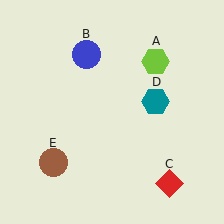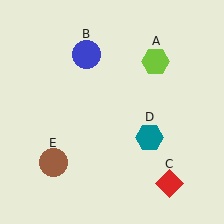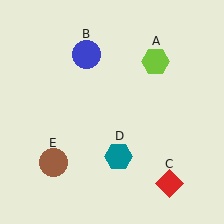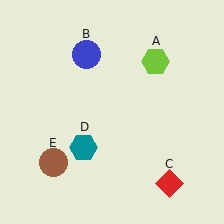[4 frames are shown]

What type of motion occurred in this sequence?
The teal hexagon (object D) rotated clockwise around the center of the scene.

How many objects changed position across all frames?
1 object changed position: teal hexagon (object D).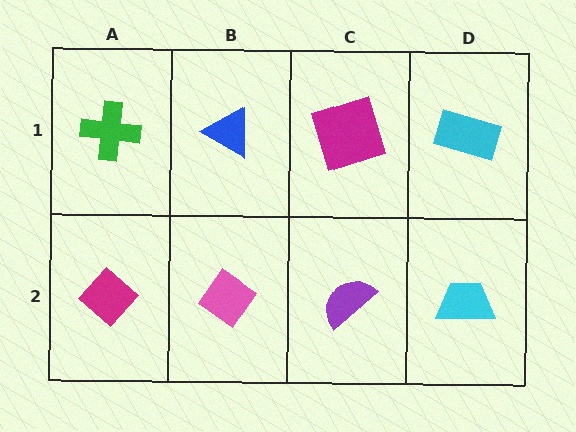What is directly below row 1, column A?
A magenta diamond.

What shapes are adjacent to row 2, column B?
A blue triangle (row 1, column B), a magenta diamond (row 2, column A), a purple semicircle (row 2, column C).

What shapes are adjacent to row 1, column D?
A cyan trapezoid (row 2, column D), a magenta square (row 1, column C).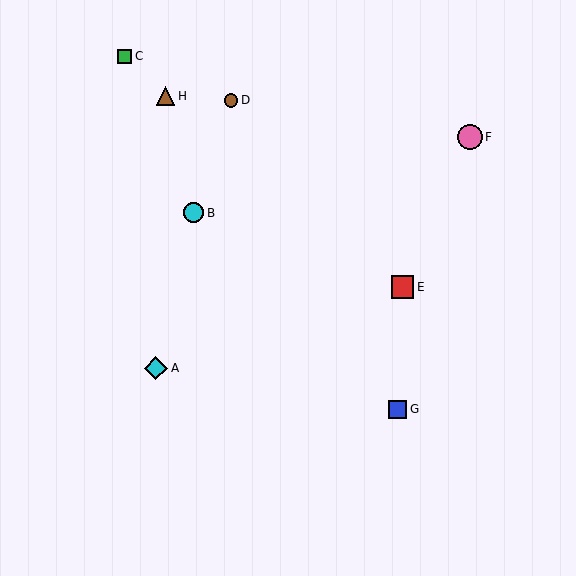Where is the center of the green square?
The center of the green square is at (125, 56).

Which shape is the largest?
The pink circle (labeled F) is the largest.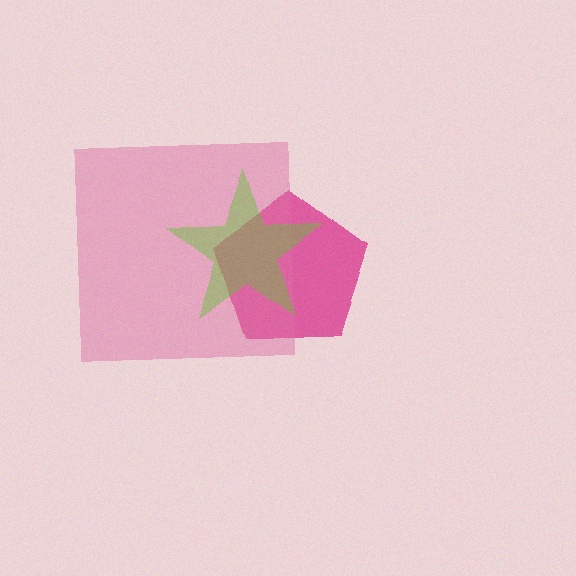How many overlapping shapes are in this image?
There are 3 overlapping shapes in the image.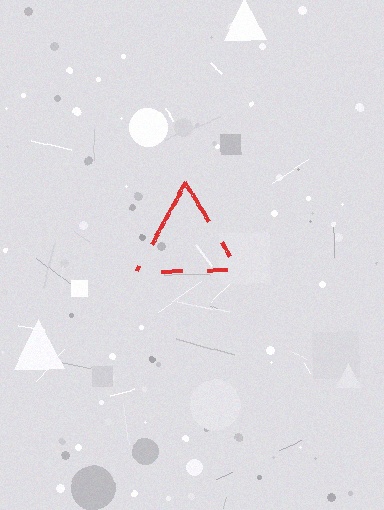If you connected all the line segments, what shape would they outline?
They would outline a triangle.